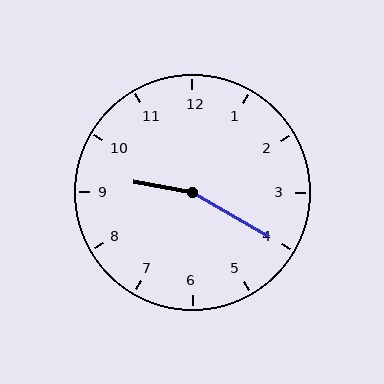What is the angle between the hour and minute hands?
Approximately 160 degrees.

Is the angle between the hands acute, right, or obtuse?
It is obtuse.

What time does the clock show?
9:20.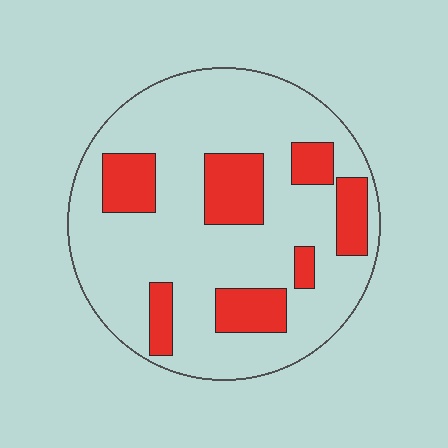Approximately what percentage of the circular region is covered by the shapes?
Approximately 25%.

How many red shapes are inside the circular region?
7.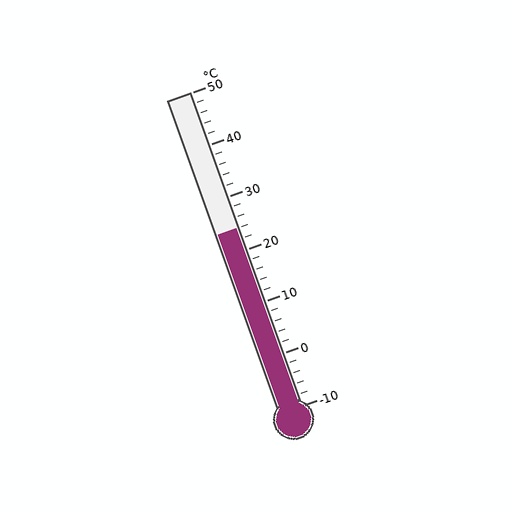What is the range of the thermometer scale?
The thermometer scale ranges from -10°C to 50°C.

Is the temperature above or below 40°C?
The temperature is below 40°C.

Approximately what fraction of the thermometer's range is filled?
The thermometer is filled to approximately 55% of its range.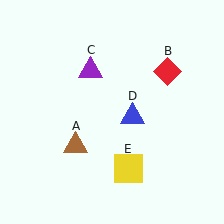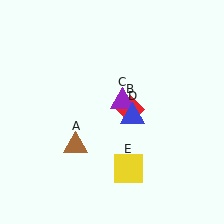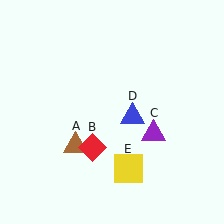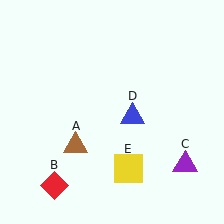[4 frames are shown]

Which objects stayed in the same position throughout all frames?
Brown triangle (object A) and blue triangle (object D) and yellow square (object E) remained stationary.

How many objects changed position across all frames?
2 objects changed position: red diamond (object B), purple triangle (object C).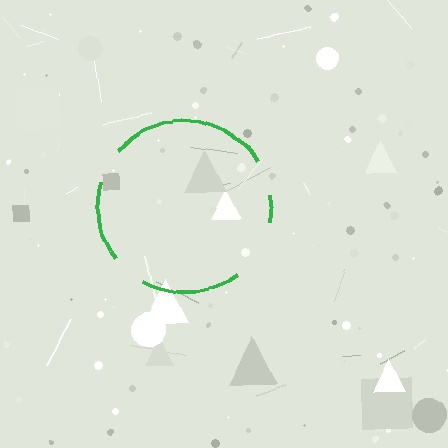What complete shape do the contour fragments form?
The contour fragments form a circle.